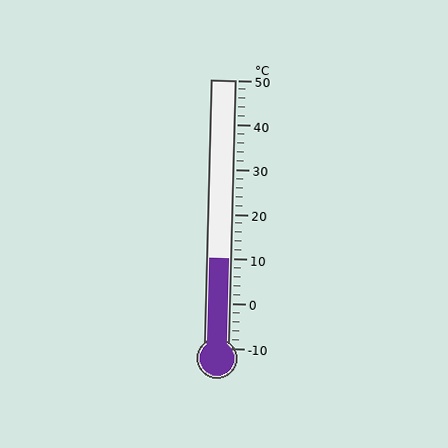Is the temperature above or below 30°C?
The temperature is below 30°C.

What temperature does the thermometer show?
The thermometer shows approximately 10°C.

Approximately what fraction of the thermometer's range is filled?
The thermometer is filled to approximately 35% of its range.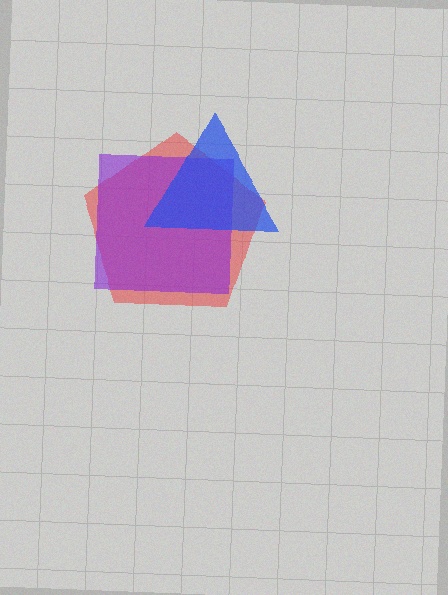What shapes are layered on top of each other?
The layered shapes are: a red pentagon, a purple square, a blue triangle.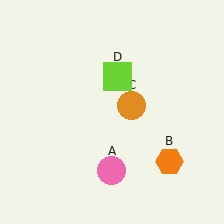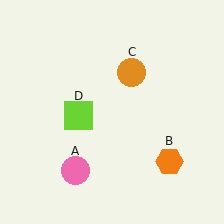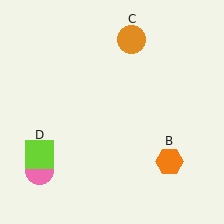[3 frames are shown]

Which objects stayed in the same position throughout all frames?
Orange hexagon (object B) remained stationary.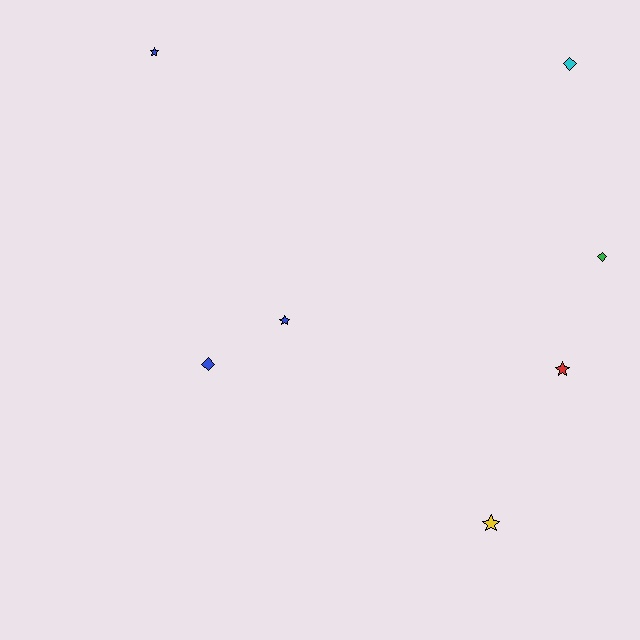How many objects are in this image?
There are 7 objects.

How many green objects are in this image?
There is 1 green object.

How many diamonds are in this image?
There are 3 diamonds.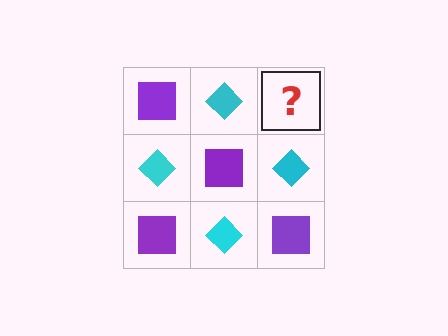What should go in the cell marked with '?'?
The missing cell should contain a purple square.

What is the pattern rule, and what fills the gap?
The rule is that it alternates purple square and cyan diamond in a checkerboard pattern. The gap should be filled with a purple square.